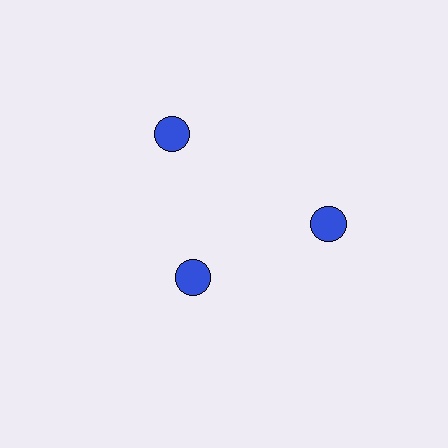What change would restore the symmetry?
The symmetry would be restored by moving it outward, back onto the ring so that all 3 circles sit at equal angles and equal distance from the center.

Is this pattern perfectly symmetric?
No. The 3 blue circles are arranged in a ring, but one element near the 7 o'clock position is pulled inward toward the center, breaking the 3-fold rotational symmetry.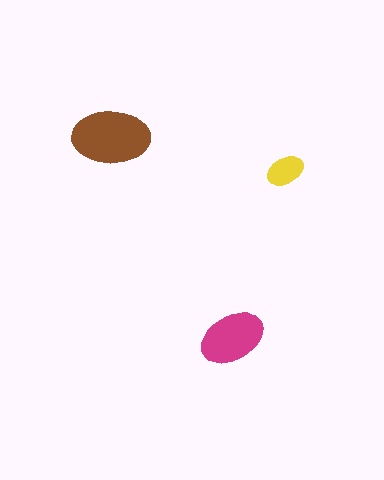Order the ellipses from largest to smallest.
the brown one, the magenta one, the yellow one.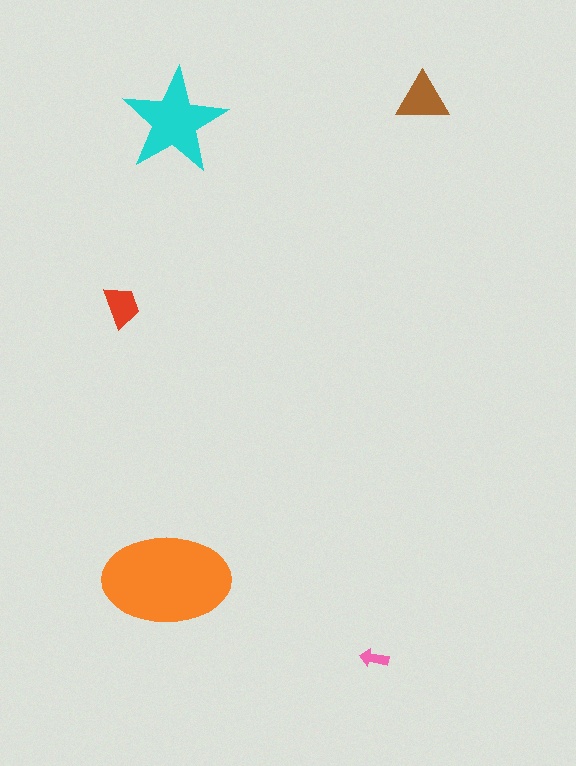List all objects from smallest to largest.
The pink arrow, the red trapezoid, the brown triangle, the cyan star, the orange ellipse.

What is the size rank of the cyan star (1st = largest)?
2nd.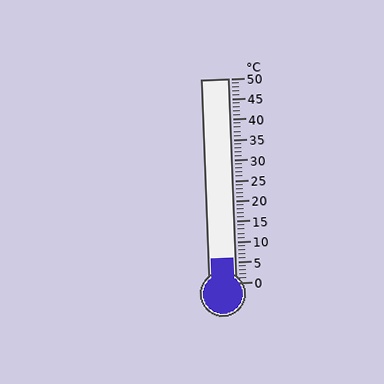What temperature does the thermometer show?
The thermometer shows approximately 6°C.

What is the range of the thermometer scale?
The thermometer scale ranges from 0°C to 50°C.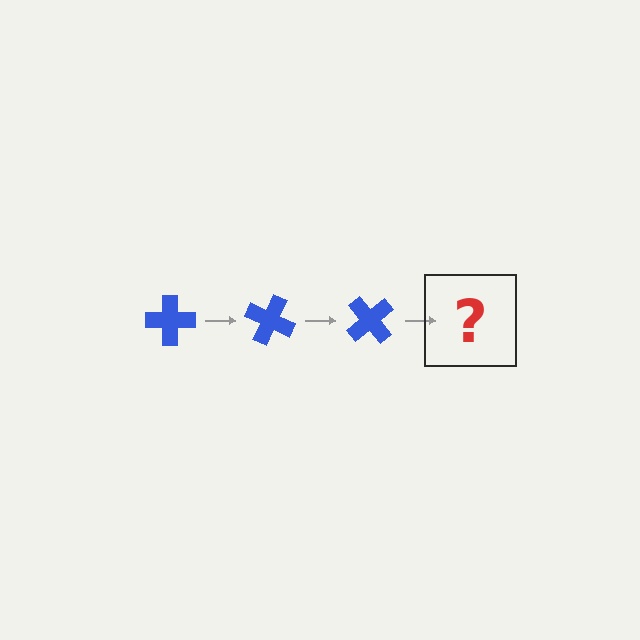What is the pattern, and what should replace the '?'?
The pattern is that the cross rotates 25 degrees each step. The '?' should be a blue cross rotated 75 degrees.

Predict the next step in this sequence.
The next step is a blue cross rotated 75 degrees.